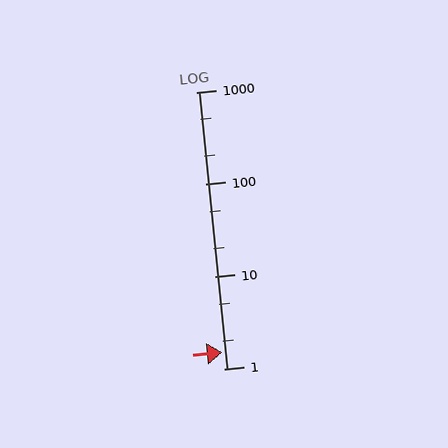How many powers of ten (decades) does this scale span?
The scale spans 3 decades, from 1 to 1000.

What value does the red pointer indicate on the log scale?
The pointer indicates approximately 1.5.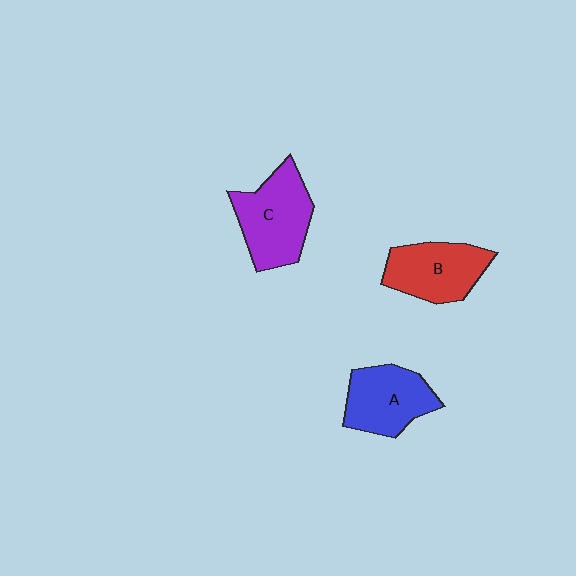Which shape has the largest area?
Shape C (purple).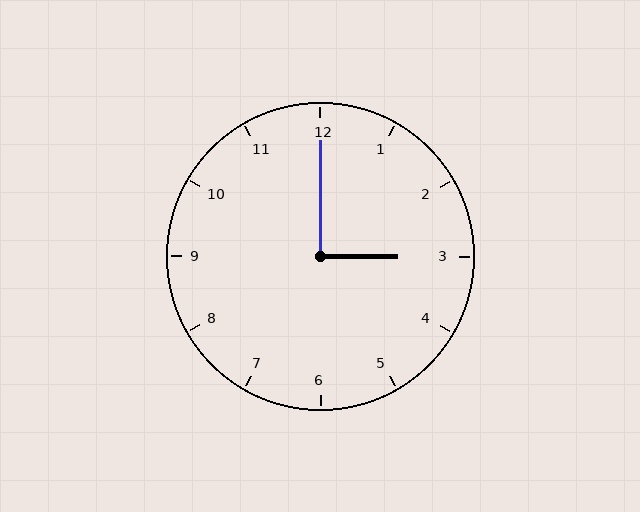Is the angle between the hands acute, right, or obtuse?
It is right.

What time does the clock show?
3:00.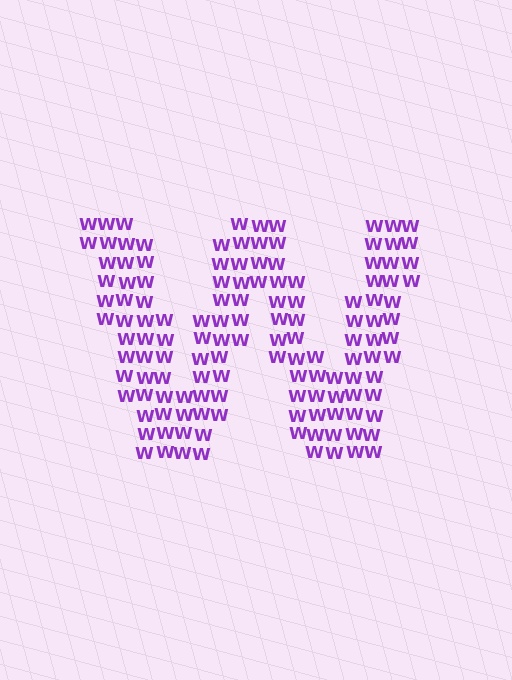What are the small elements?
The small elements are letter W's.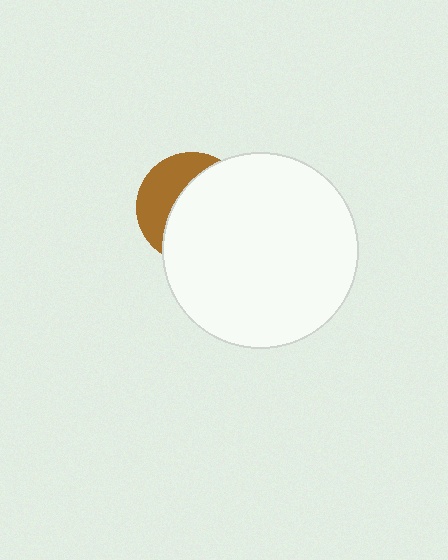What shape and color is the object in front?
The object in front is a white circle.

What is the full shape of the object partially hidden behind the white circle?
The partially hidden object is a brown circle.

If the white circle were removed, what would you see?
You would see the complete brown circle.